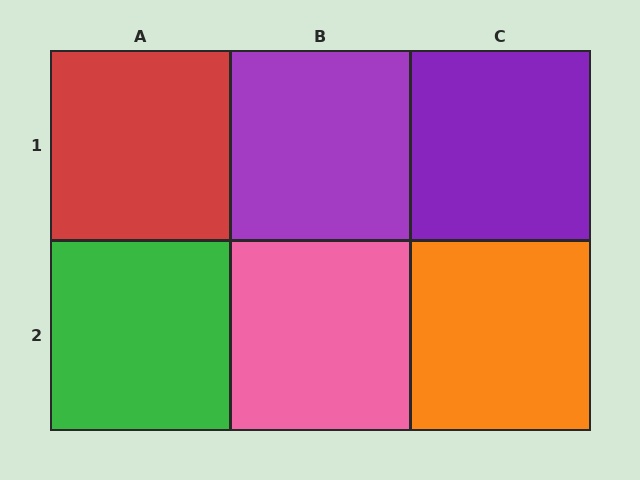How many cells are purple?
2 cells are purple.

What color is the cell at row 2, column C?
Orange.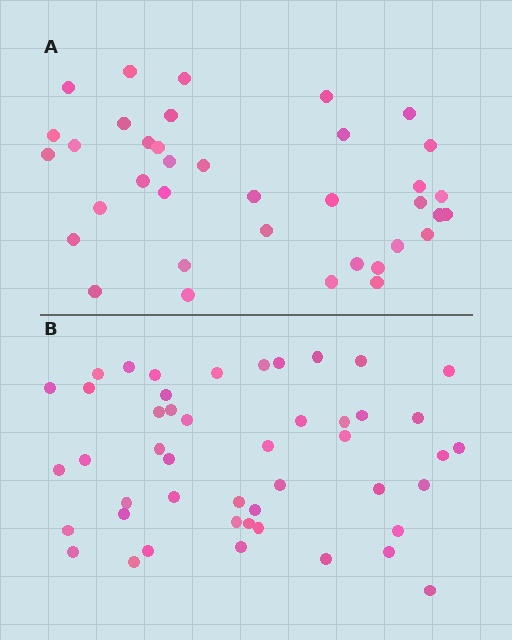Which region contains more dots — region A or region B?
Region B (the bottom region) has more dots.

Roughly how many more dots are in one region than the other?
Region B has roughly 10 or so more dots than region A.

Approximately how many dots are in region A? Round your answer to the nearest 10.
About 40 dots. (The exact count is 37, which rounds to 40.)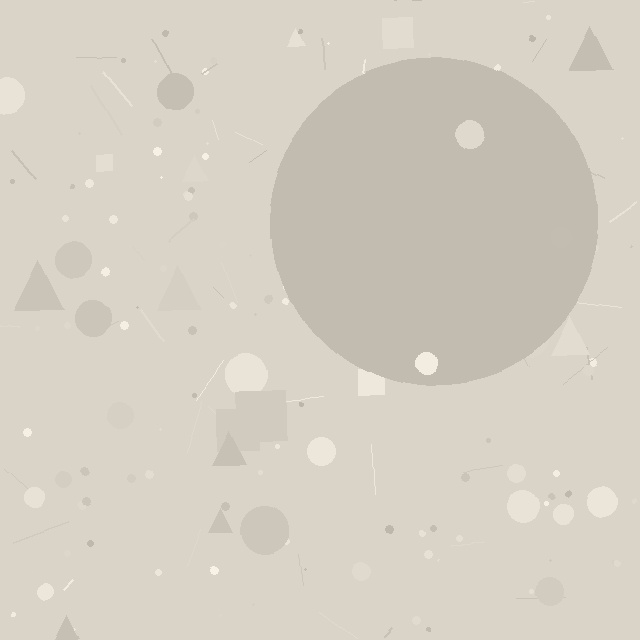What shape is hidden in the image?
A circle is hidden in the image.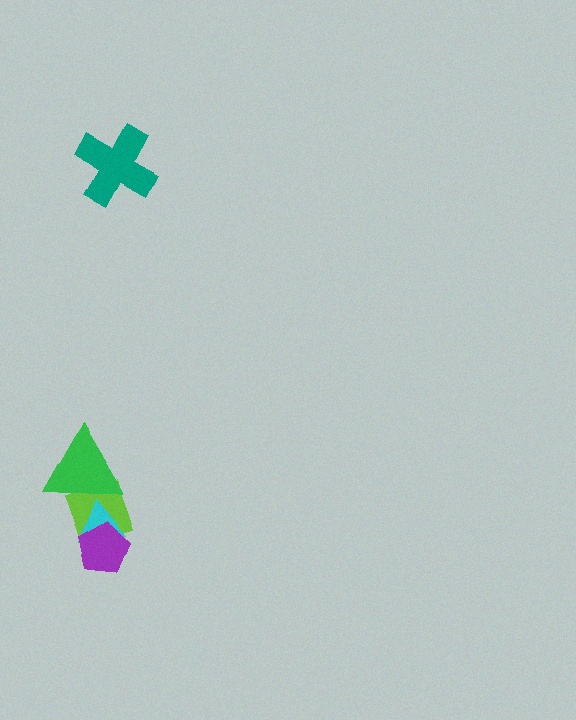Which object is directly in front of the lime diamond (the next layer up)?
The cyan triangle is directly in front of the lime diamond.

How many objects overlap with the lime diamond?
3 objects overlap with the lime diamond.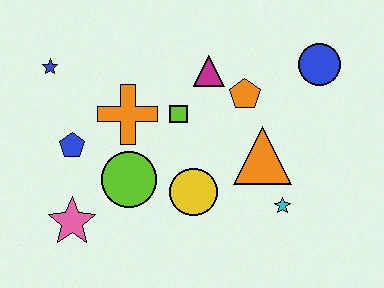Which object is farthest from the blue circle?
The pink star is farthest from the blue circle.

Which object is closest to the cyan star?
The orange triangle is closest to the cyan star.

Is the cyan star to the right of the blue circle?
No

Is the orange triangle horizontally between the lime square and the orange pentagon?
No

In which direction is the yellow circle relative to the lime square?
The yellow circle is below the lime square.